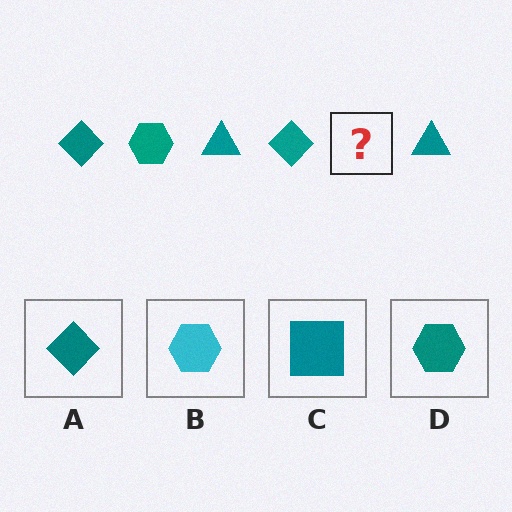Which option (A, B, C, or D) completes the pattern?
D.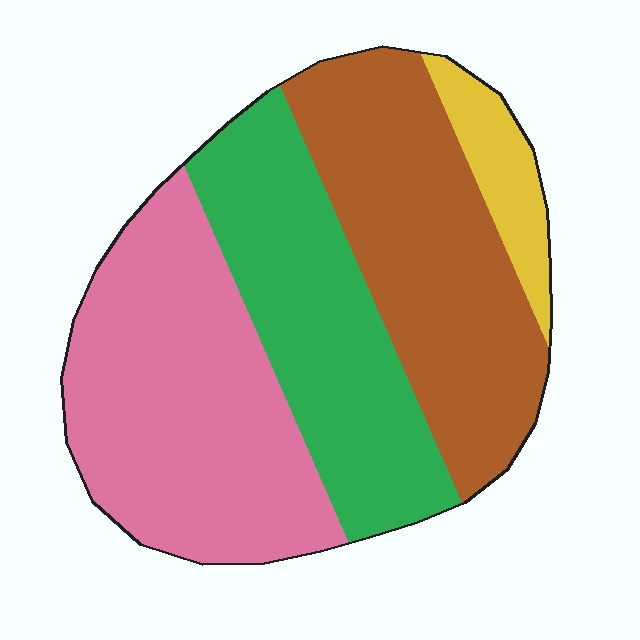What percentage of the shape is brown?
Brown covers roughly 30% of the shape.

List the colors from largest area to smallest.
From largest to smallest: pink, brown, green, yellow.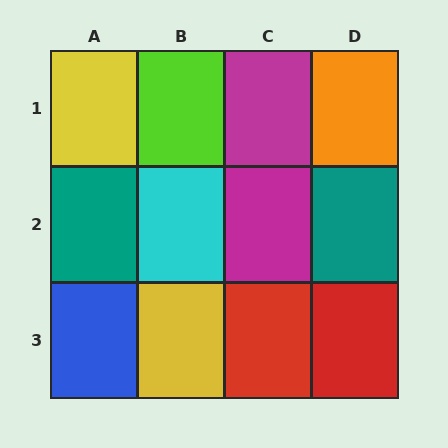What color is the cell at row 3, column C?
Red.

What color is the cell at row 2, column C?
Magenta.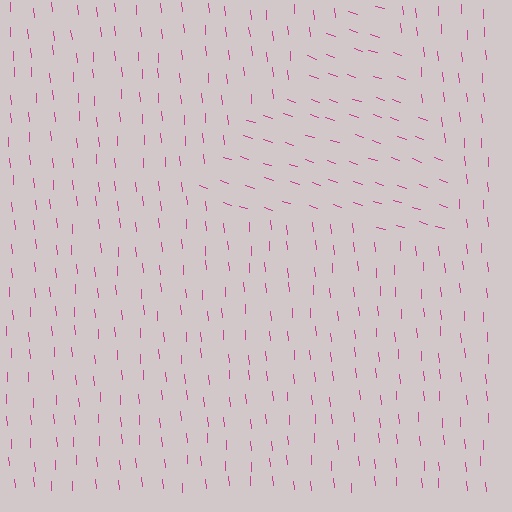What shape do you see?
I see a triangle.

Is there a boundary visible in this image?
Yes, there is a texture boundary formed by a change in line orientation.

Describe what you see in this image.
The image is filled with small magenta line segments. A triangle region in the image has lines oriented differently from the surrounding lines, creating a visible texture boundary.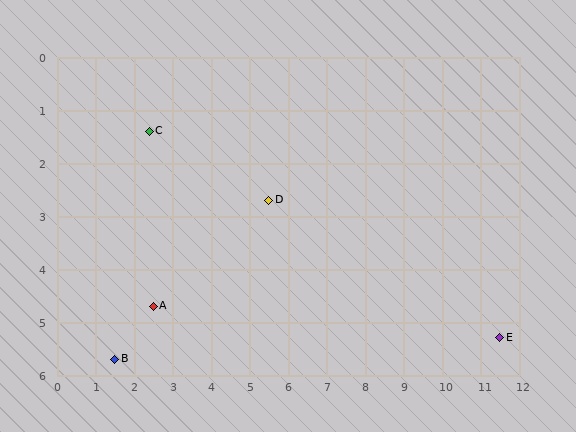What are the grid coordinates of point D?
Point D is at approximately (5.5, 2.7).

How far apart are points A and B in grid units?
Points A and B are about 1.4 grid units apart.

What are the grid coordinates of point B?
Point B is at approximately (1.5, 5.7).